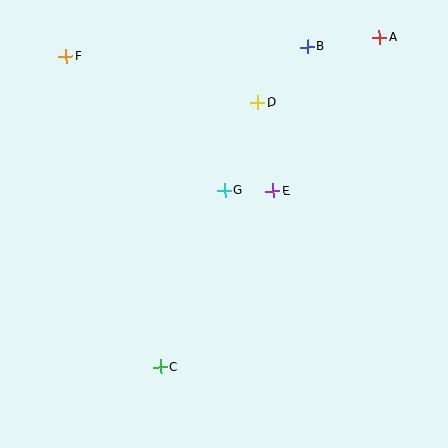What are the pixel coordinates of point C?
Point C is at (160, 367).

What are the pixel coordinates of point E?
Point E is at (273, 191).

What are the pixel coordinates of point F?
Point F is at (66, 56).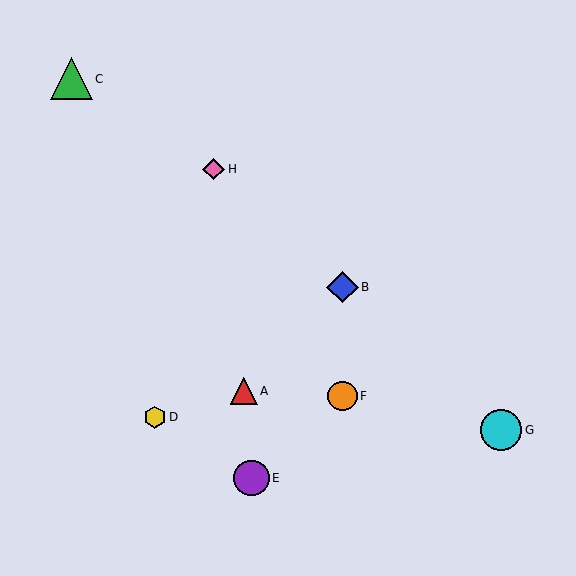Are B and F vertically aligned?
Yes, both are at x≈342.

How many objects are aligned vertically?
2 objects (B, F) are aligned vertically.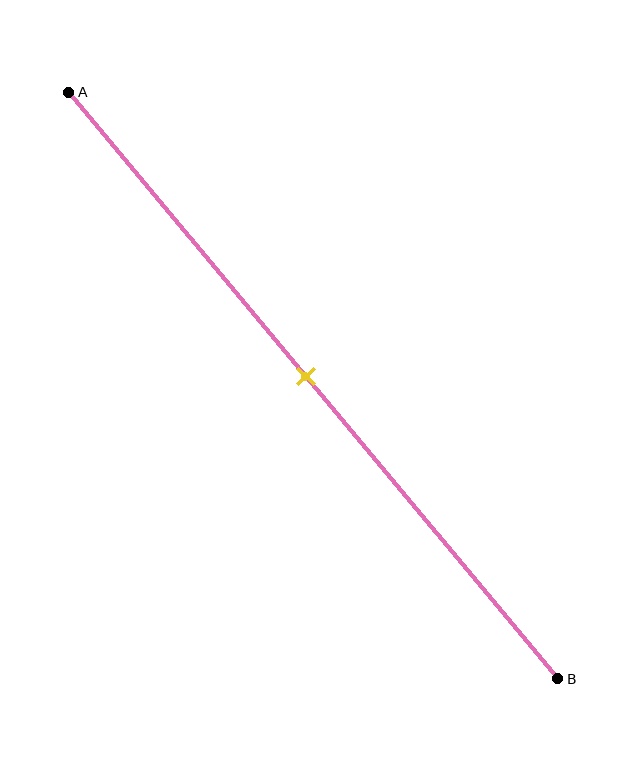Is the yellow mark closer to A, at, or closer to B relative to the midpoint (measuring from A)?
The yellow mark is approximately at the midpoint of segment AB.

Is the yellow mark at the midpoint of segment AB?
Yes, the mark is approximately at the midpoint.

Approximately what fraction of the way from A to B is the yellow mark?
The yellow mark is approximately 50% of the way from A to B.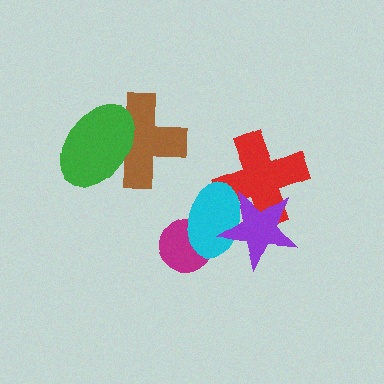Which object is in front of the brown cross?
The green ellipse is in front of the brown cross.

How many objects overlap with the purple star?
2 objects overlap with the purple star.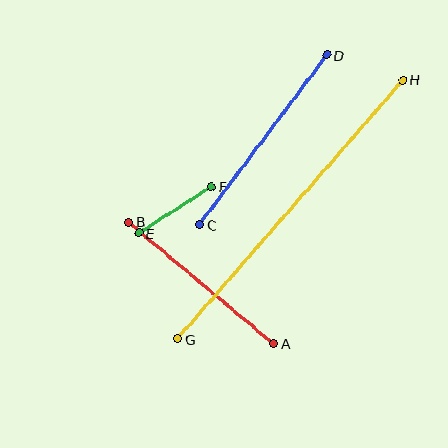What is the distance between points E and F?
The distance is approximately 86 pixels.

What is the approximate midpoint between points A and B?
The midpoint is at approximately (201, 283) pixels.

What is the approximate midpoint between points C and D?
The midpoint is at approximately (263, 140) pixels.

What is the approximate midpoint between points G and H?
The midpoint is at approximately (290, 209) pixels.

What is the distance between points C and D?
The distance is approximately 212 pixels.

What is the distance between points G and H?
The distance is approximately 343 pixels.